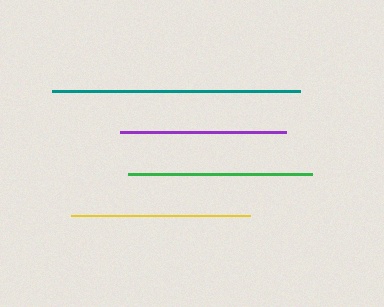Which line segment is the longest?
The teal line is the longest at approximately 248 pixels.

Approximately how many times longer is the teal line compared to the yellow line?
The teal line is approximately 1.4 times the length of the yellow line.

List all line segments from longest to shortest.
From longest to shortest: teal, green, yellow, purple.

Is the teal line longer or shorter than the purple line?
The teal line is longer than the purple line.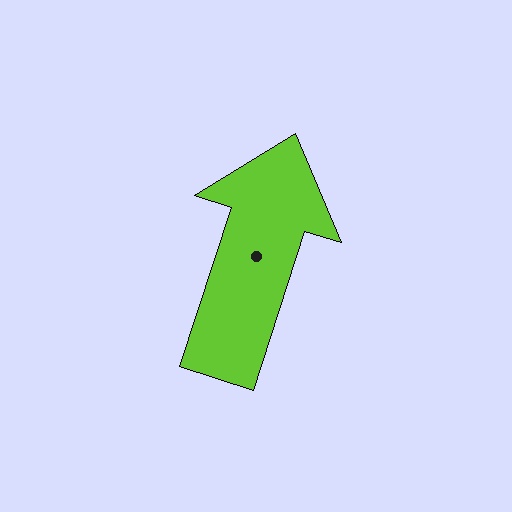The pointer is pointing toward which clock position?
Roughly 1 o'clock.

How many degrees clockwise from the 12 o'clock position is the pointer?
Approximately 18 degrees.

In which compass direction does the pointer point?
North.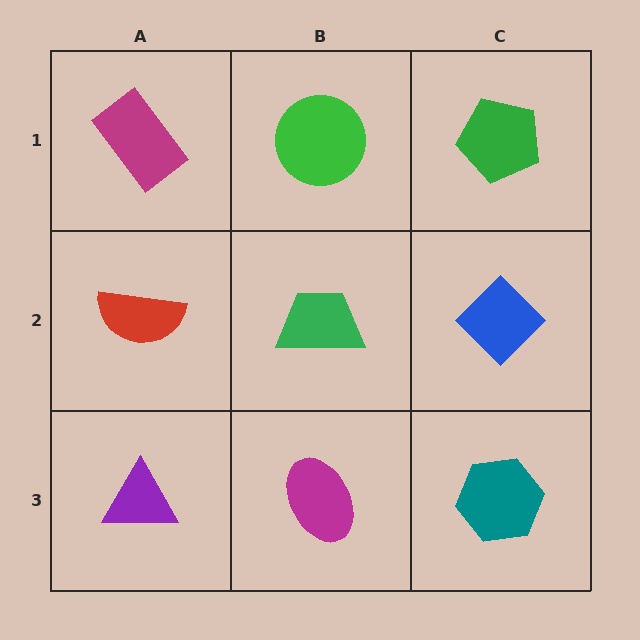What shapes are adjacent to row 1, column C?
A blue diamond (row 2, column C), a green circle (row 1, column B).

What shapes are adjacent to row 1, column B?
A green trapezoid (row 2, column B), a magenta rectangle (row 1, column A), a green pentagon (row 1, column C).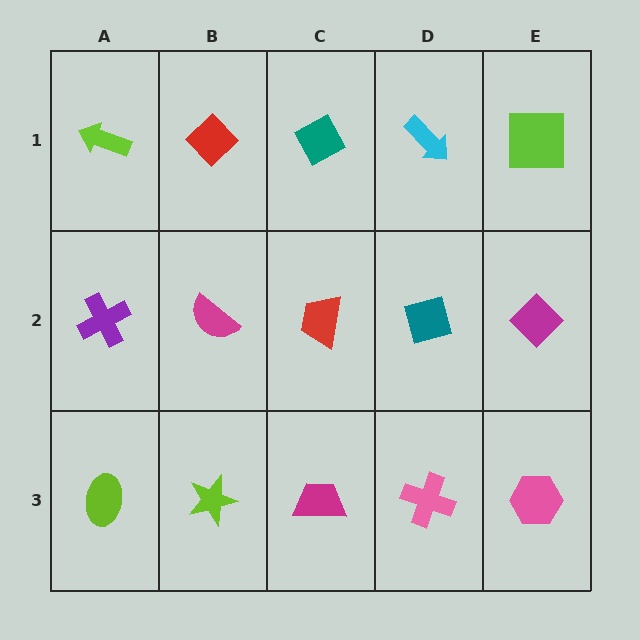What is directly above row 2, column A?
A lime arrow.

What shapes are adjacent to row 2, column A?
A lime arrow (row 1, column A), a lime ellipse (row 3, column A), a magenta semicircle (row 2, column B).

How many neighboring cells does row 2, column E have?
3.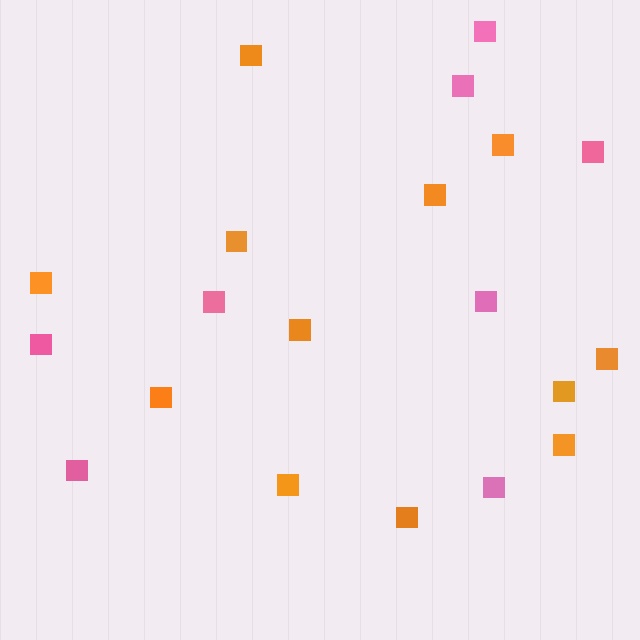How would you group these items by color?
There are 2 groups: one group of pink squares (8) and one group of orange squares (12).